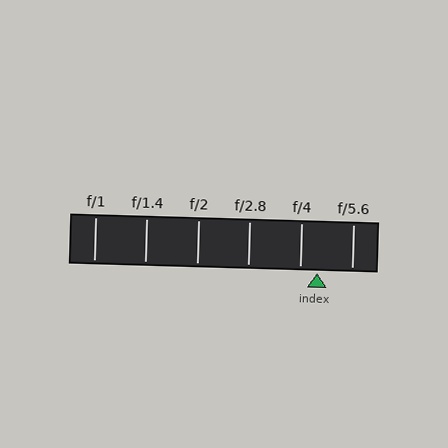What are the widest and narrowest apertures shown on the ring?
The widest aperture shown is f/1 and the narrowest is f/5.6.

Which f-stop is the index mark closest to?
The index mark is closest to f/4.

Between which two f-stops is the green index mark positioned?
The index mark is between f/4 and f/5.6.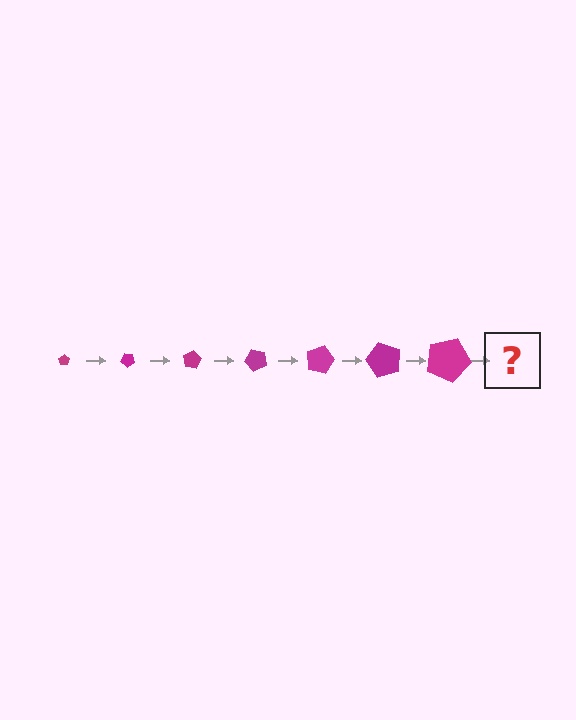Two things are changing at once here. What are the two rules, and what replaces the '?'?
The two rules are that the pentagon grows larger each step and it rotates 40 degrees each step. The '?' should be a pentagon, larger than the previous one and rotated 280 degrees from the start.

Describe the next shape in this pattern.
It should be a pentagon, larger than the previous one and rotated 280 degrees from the start.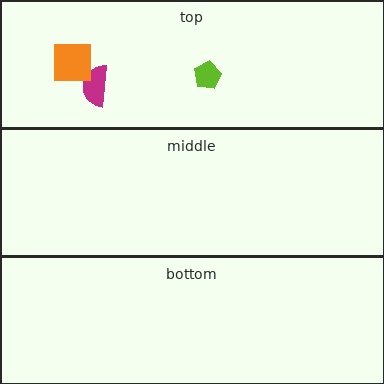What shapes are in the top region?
The magenta semicircle, the lime pentagon, the orange square.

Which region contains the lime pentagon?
The top region.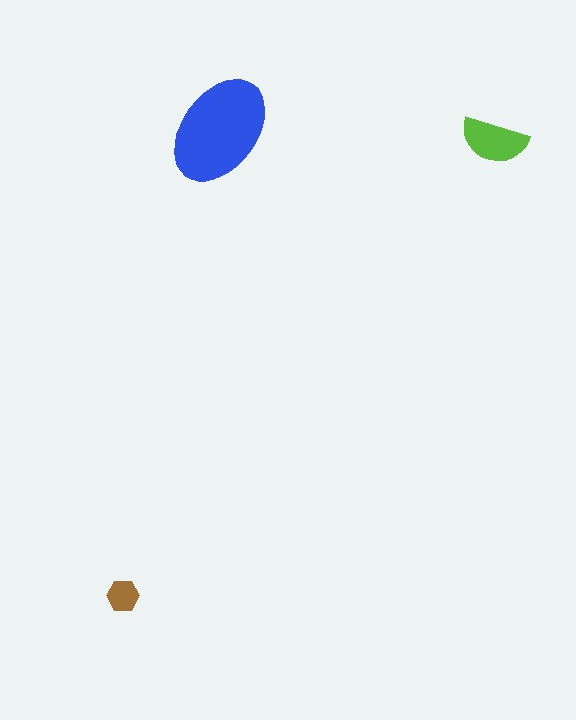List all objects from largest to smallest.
The blue ellipse, the lime semicircle, the brown hexagon.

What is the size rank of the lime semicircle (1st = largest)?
2nd.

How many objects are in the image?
There are 3 objects in the image.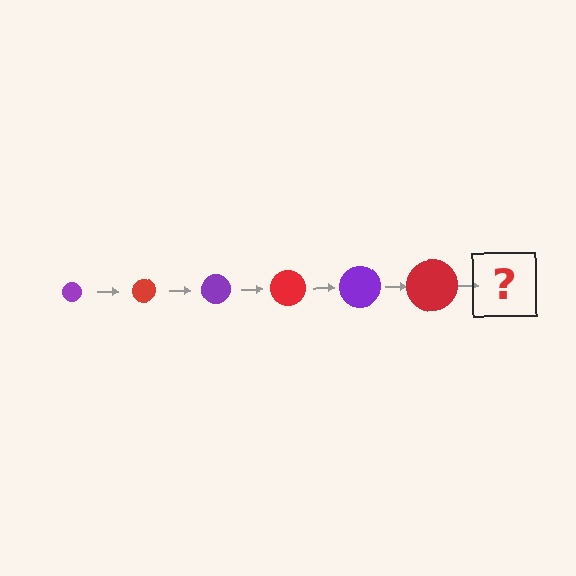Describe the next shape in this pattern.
It should be a purple circle, larger than the previous one.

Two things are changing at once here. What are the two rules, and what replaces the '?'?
The two rules are that the circle grows larger each step and the color cycles through purple and red. The '?' should be a purple circle, larger than the previous one.